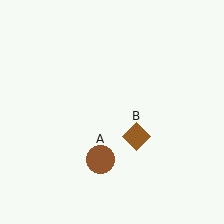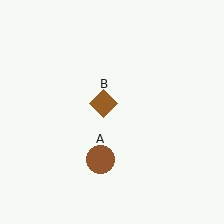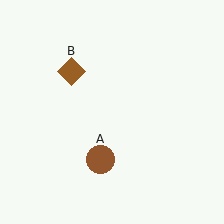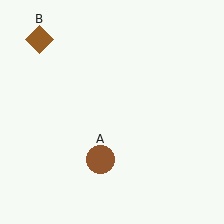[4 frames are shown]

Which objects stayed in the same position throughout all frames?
Brown circle (object A) remained stationary.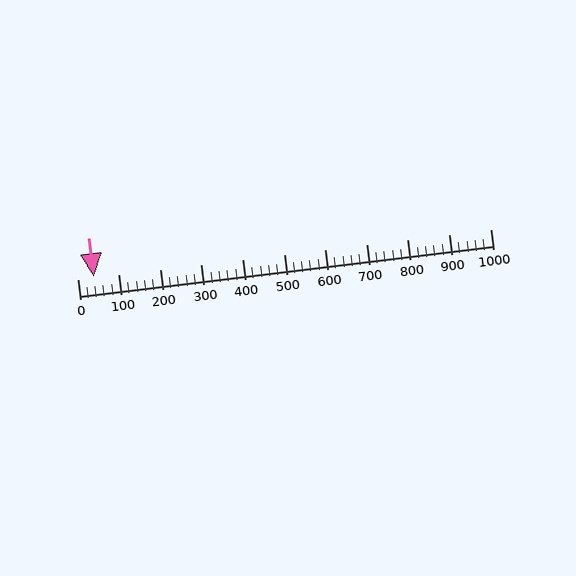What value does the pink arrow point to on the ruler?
The pink arrow points to approximately 40.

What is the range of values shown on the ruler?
The ruler shows values from 0 to 1000.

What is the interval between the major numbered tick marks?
The major tick marks are spaced 100 units apart.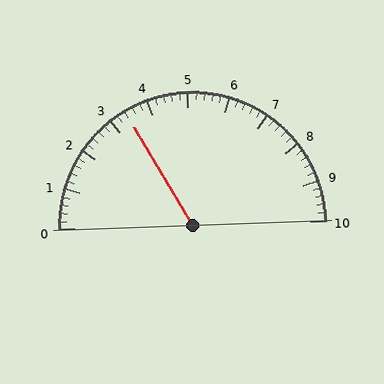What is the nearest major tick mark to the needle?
The nearest major tick mark is 3.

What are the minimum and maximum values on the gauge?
The gauge ranges from 0 to 10.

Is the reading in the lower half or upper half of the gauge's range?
The reading is in the lower half of the range (0 to 10).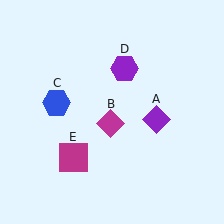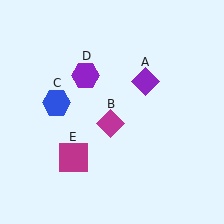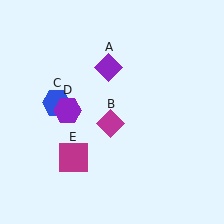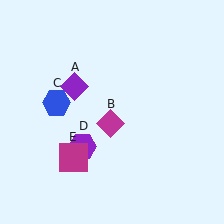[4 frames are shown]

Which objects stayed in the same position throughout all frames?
Magenta diamond (object B) and blue hexagon (object C) and magenta square (object E) remained stationary.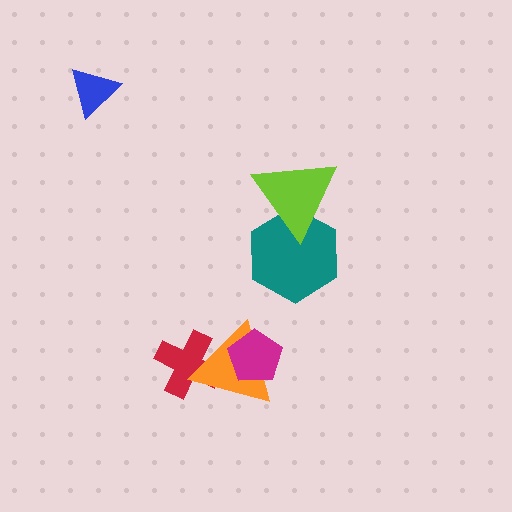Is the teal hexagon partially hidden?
Yes, it is partially covered by another shape.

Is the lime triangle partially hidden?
No, no other shape covers it.